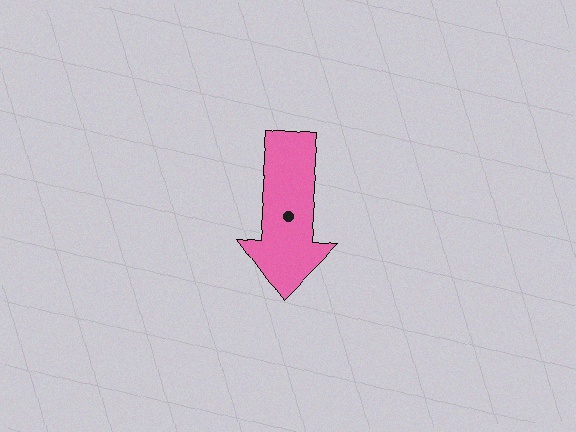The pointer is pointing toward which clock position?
Roughly 6 o'clock.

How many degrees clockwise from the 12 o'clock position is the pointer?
Approximately 184 degrees.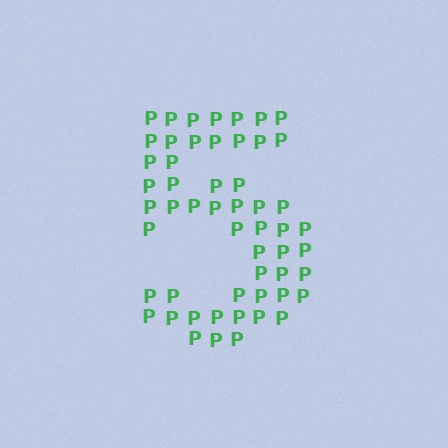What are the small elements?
The small elements are letter P's.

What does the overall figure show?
The overall figure shows the digit 5.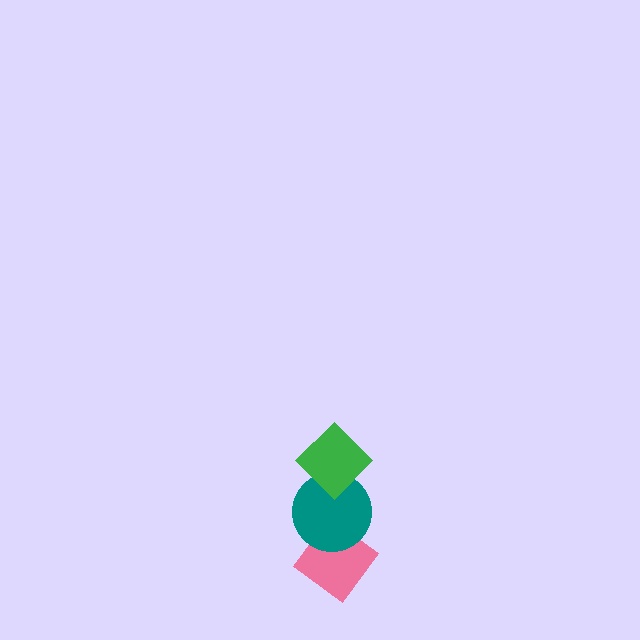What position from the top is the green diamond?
The green diamond is 1st from the top.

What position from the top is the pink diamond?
The pink diamond is 3rd from the top.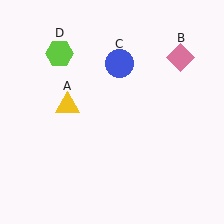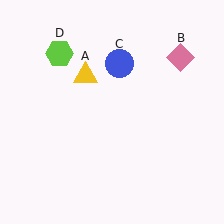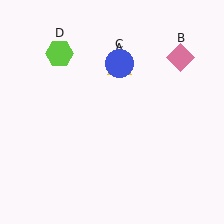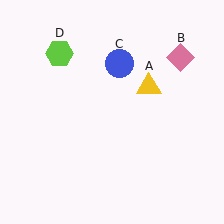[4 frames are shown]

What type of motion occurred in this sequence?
The yellow triangle (object A) rotated clockwise around the center of the scene.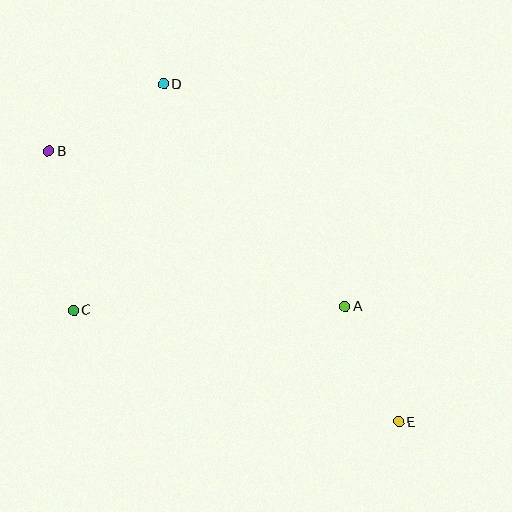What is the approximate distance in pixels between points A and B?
The distance between A and B is approximately 335 pixels.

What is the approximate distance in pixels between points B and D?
The distance between B and D is approximately 133 pixels.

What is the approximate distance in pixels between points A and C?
The distance between A and C is approximately 272 pixels.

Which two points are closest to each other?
Points A and E are closest to each other.